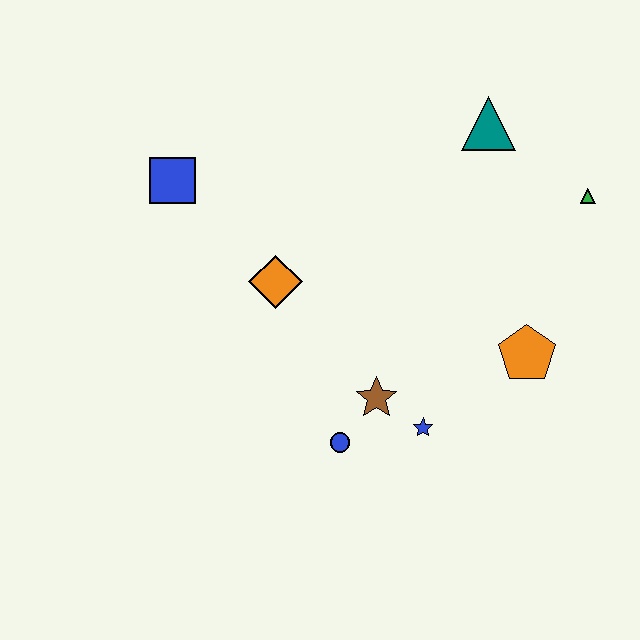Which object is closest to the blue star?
The brown star is closest to the blue star.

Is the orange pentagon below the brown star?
No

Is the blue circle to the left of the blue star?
Yes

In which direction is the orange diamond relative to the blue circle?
The orange diamond is above the blue circle.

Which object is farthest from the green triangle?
The blue square is farthest from the green triangle.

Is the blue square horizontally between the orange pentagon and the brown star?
No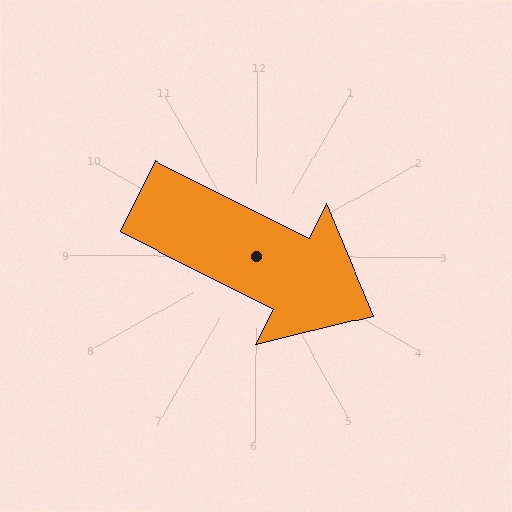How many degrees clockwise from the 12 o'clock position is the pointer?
Approximately 117 degrees.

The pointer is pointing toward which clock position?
Roughly 4 o'clock.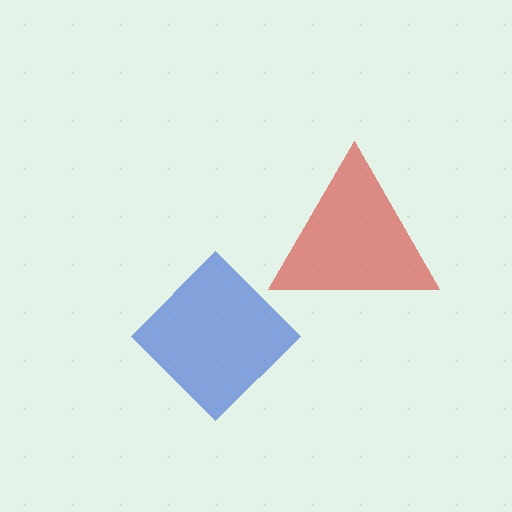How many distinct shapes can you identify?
There are 2 distinct shapes: a blue diamond, a red triangle.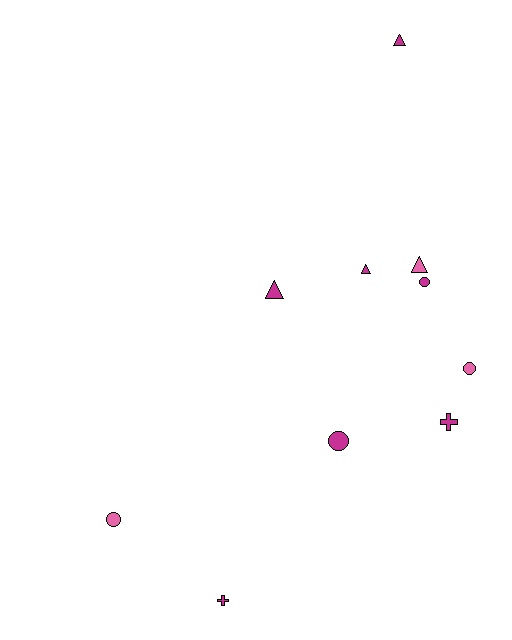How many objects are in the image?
There are 10 objects.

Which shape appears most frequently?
Triangle, with 4 objects.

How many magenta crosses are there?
There are 2 magenta crosses.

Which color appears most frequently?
Magenta, with 7 objects.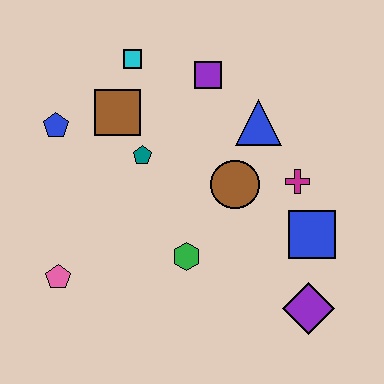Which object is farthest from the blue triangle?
The pink pentagon is farthest from the blue triangle.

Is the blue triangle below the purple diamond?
No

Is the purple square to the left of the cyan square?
No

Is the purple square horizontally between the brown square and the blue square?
Yes